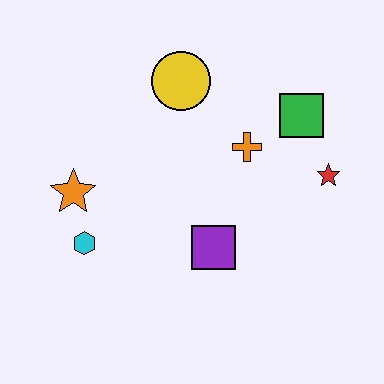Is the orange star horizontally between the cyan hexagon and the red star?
No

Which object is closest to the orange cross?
The green square is closest to the orange cross.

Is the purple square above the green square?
No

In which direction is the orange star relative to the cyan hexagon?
The orange star is above the cyan hexagon.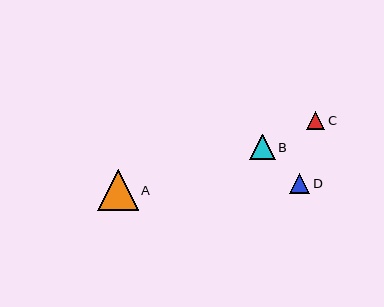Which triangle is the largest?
Triangle A is the largest with a size of approximately 41 pixels.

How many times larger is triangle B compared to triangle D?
Triangle B is approximately 1.3 times the size of triangle D.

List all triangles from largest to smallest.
From largest to smallest: A, B, D, C.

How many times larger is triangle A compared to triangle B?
Triangle A is approximately 1.6 times the size of triangle B.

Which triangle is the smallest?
Triangle C is the smallest with a size of approximately 18 pixels.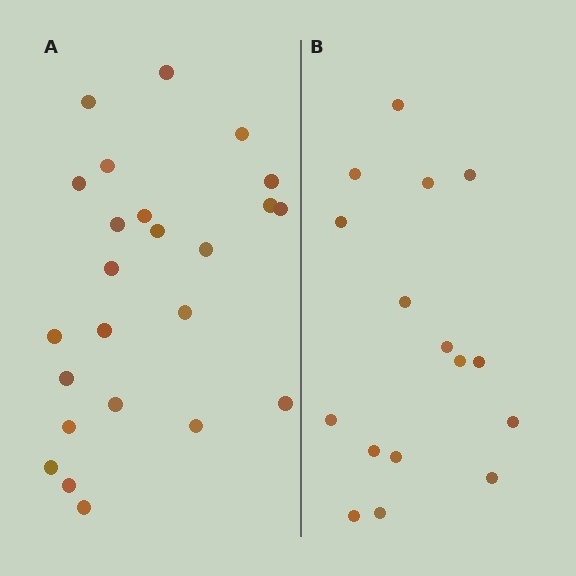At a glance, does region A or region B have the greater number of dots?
Region A (the left region) has more dots.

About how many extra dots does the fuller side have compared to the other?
Region A has roughly 8 or so more dots than region B.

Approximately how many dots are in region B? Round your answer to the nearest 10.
About 20 dots. (The exact count is 16, which rounds to 20.)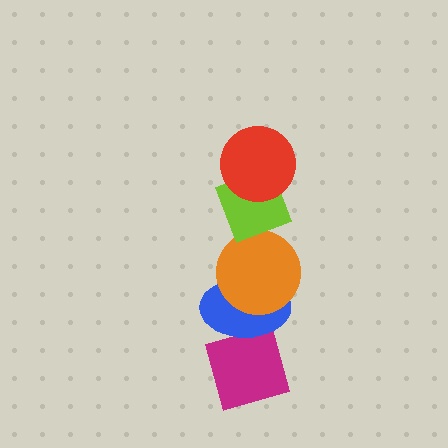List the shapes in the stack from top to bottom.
From top to bottom: the red circle, the lime diamond, the orange circle, the blue ellipse, the magenta diamond.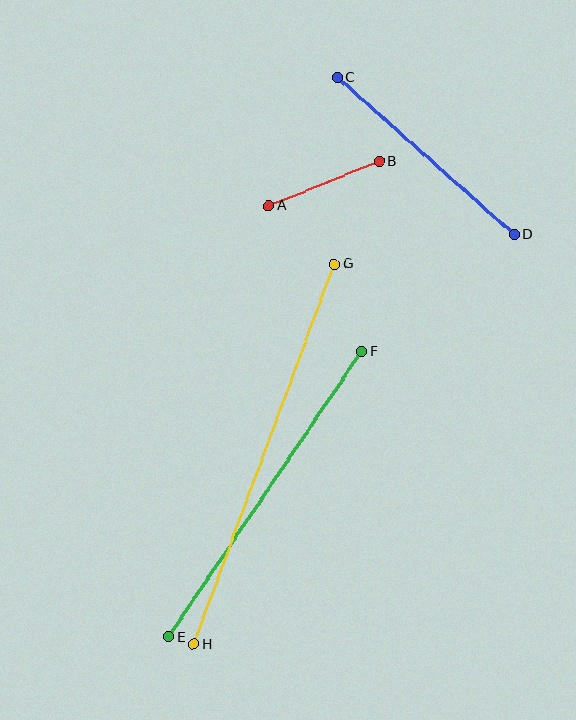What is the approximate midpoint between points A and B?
The midpoint is at approximately (324, 183) pixels.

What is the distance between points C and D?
The distance is approximately 236 pixels.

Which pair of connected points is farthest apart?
Points G and H are farthest apart.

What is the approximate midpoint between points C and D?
The midpoint is at approximately (426, 156) pixels.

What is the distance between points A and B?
The distance is approximately 119 pixels.